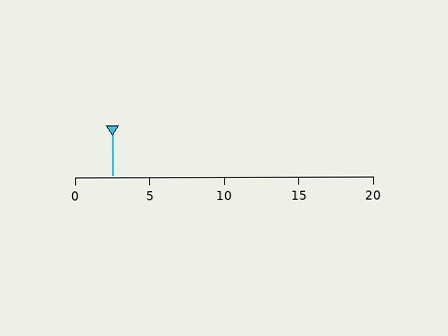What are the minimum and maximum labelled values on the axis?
The axis runs from 0 to 20.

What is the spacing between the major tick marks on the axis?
The major ticks are spaced 5 apart.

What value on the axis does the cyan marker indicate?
The marker indicates approximately 2.5.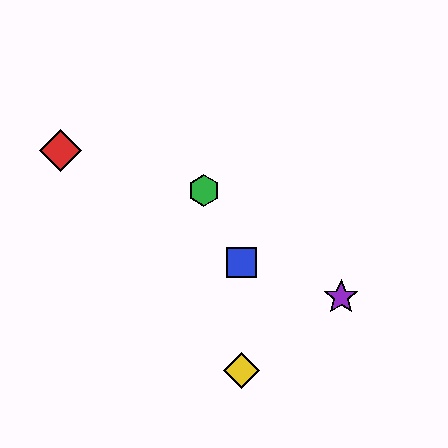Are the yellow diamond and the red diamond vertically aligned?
No, the yellow diamond is at x≈242 and the red diamond is at x≈60.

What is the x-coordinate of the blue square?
The blue square is at x≈242.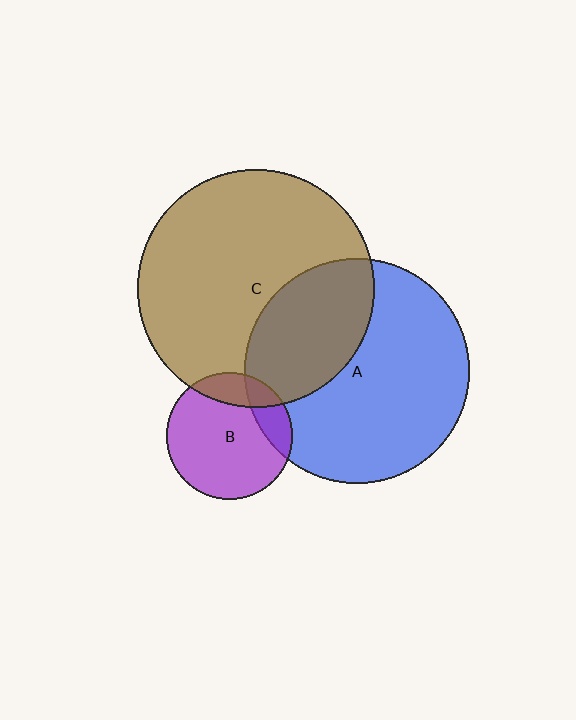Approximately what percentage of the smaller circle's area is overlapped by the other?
Approximately 35%.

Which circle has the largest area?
Circle C (brown).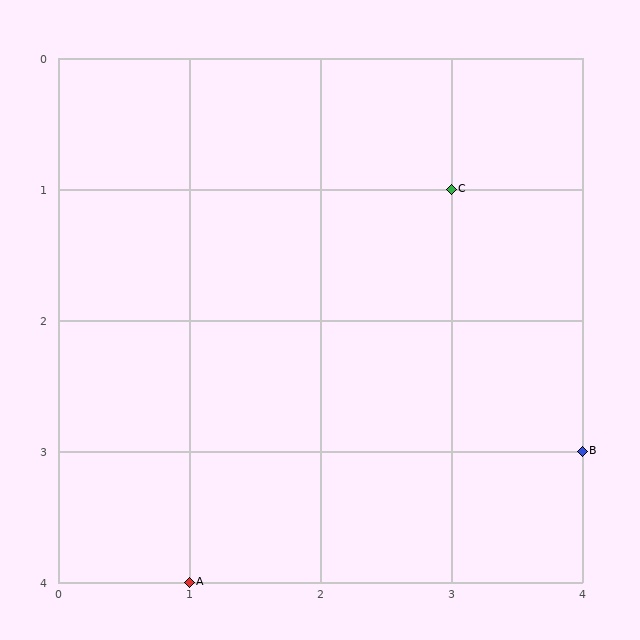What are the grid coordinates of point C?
Point C is at grid coordinates (3, 1).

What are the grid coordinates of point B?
Point B is at grid coordinates (4, 3).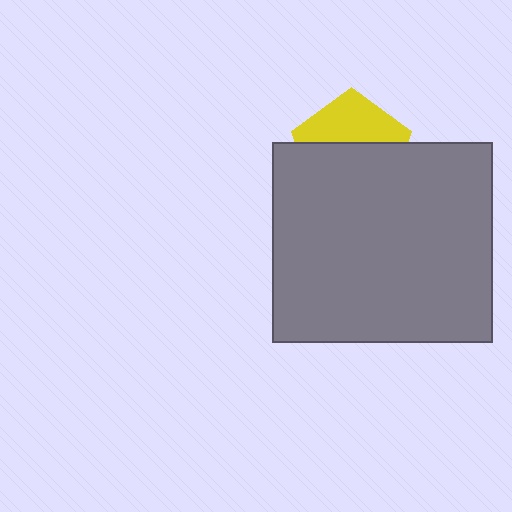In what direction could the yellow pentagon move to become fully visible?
The yellow pentagon could move up. That would shift it out from behind the gray rectangle entirely.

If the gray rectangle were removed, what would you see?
You would see the complete yellow pentagon.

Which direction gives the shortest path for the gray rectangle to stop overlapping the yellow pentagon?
Moving down gives the shortest separation.